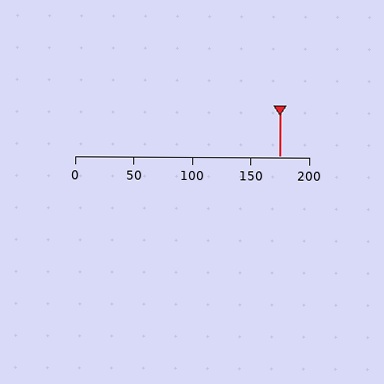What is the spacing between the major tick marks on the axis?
The major ticks are spaced 50 apart.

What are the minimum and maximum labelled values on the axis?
The axis runs from 0 to 200.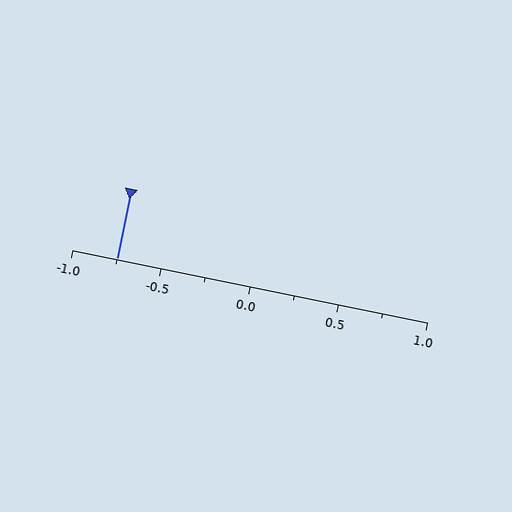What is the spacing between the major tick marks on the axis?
The major ticks are spaced 0.5 apart.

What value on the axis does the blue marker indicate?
The marker indicates approximately -0.75.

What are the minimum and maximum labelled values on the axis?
The axis runs from -1.0 to 1.0.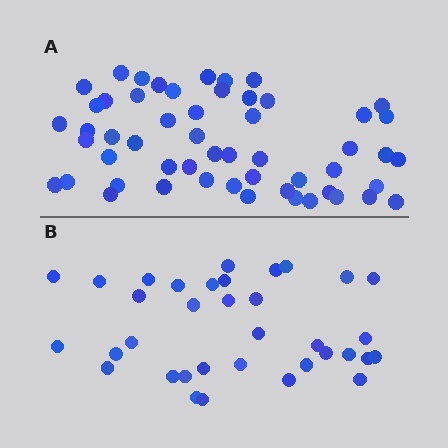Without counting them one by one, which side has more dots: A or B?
Region A (the top region) has more dots.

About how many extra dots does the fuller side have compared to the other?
Region A has approximately 20 more dots than region B.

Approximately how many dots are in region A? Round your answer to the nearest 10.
About 50 dots. (The exact count is 54, which rounds to 50.)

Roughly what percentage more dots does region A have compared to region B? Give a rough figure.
About 55% more.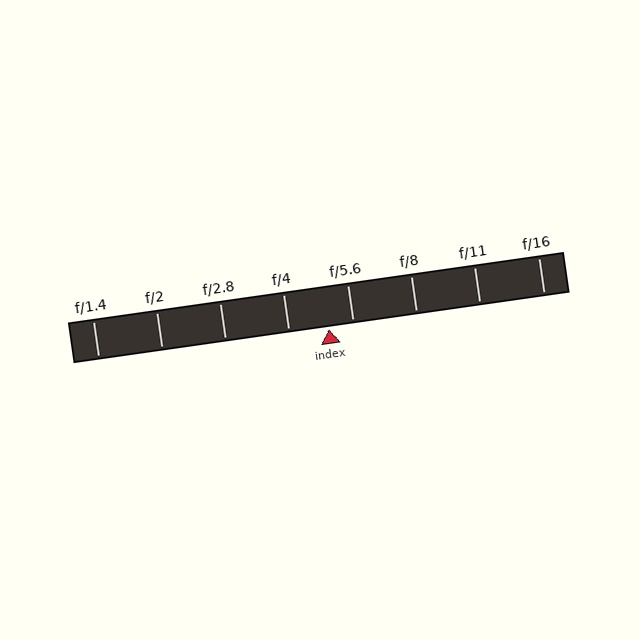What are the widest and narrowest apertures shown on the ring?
The widest aperture shown is f/1.4 and the narrowest is f/16.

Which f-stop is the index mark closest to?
The index mark is closest to f/5.6.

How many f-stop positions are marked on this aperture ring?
There are 8 f-stop positions marked.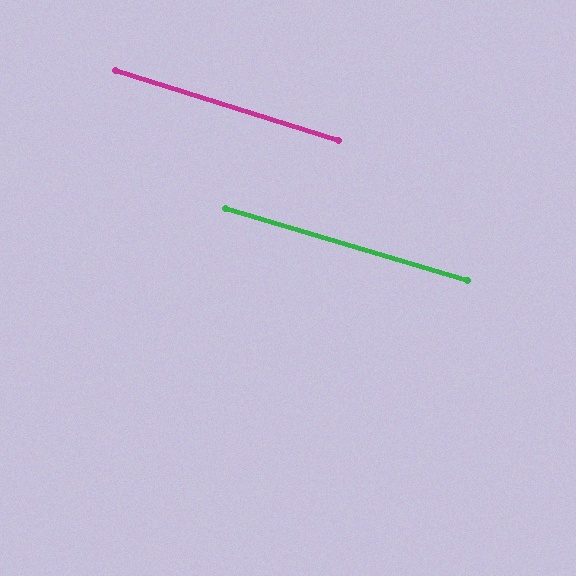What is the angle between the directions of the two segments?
Approximately 1 degree.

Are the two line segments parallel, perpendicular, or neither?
Parallel — their directions differ by only 0.7°.